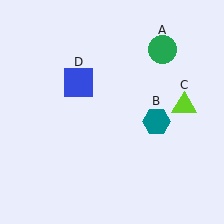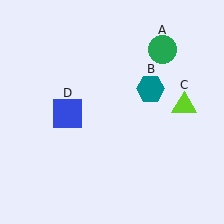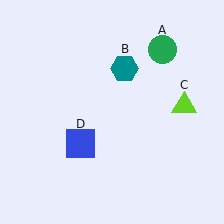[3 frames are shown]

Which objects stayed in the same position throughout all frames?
Green circle (object A) and lime triangle (object C) remained stationary.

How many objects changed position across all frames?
2 objects changed position: teal hexagon (object B), blue square (object D).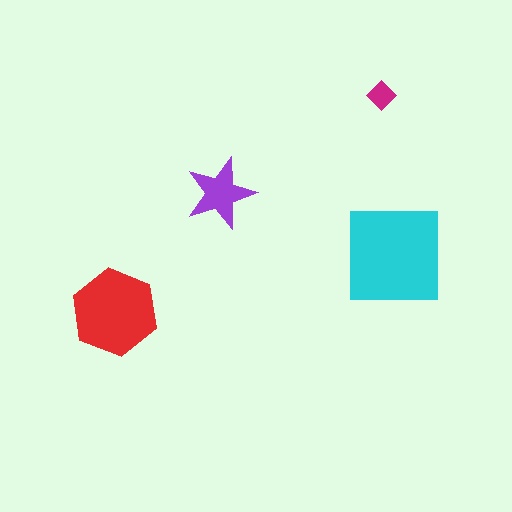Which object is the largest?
The cyan square.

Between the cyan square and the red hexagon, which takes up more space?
The cyan square.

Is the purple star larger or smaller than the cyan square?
Smaller.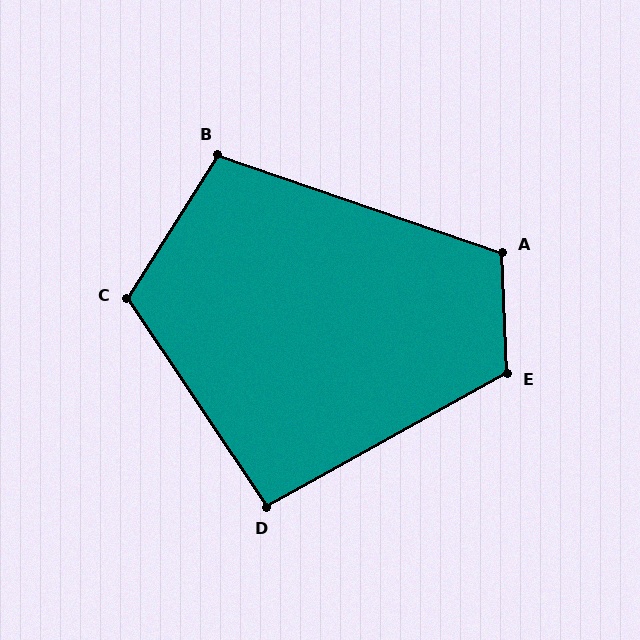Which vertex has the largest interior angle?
E, at approximately 117 degrees.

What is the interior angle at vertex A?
Approximately 111 degrees (obtuse).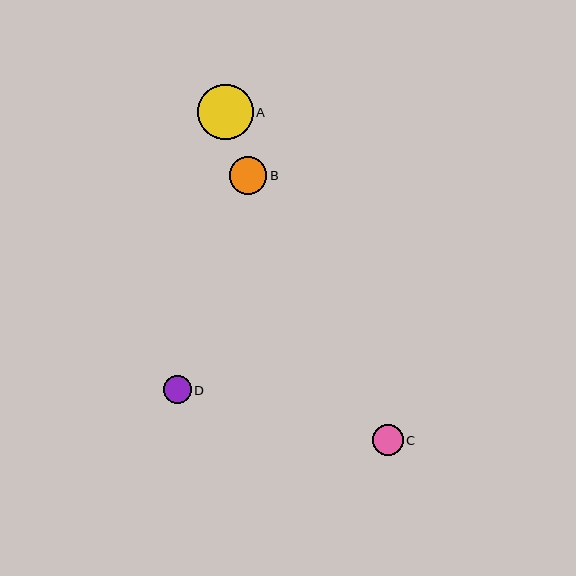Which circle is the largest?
Circle A is the largest with a size of approximately 56 pixels.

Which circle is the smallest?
Circle D is the smallest with a size of approximately 28 pixels.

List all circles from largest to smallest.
From largest to smallest: A, B, C, D.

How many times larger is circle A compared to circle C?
Circle A is approximately 1.8 times the size of circle C.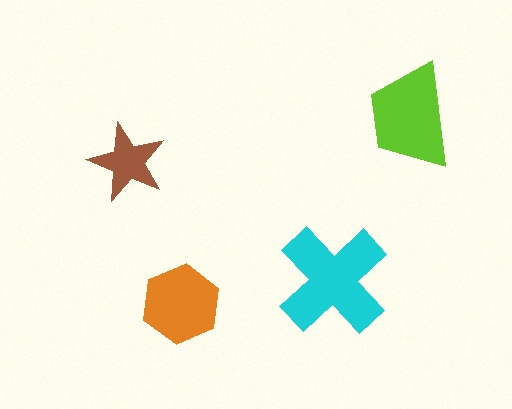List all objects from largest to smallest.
The cyan cross, the lime trapezoid, the orange hexagon, the brown star.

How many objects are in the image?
There are 4 objects in the image.